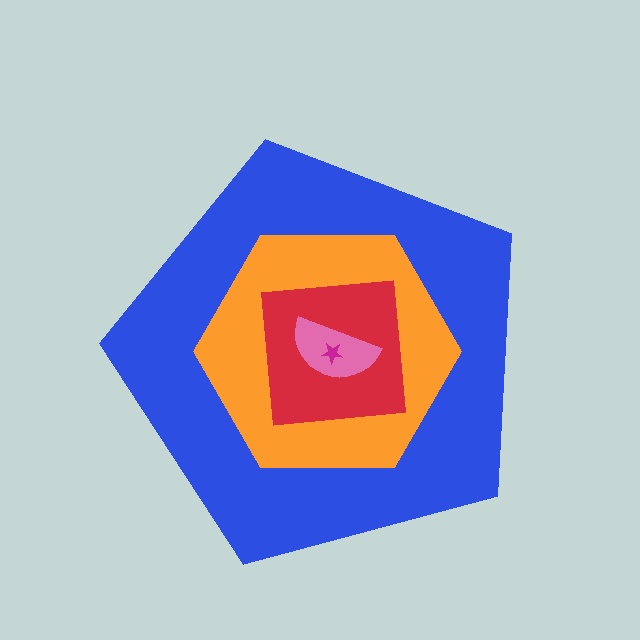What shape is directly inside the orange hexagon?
The red square.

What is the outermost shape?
The blue pentagon.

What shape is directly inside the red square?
The pink semicircle.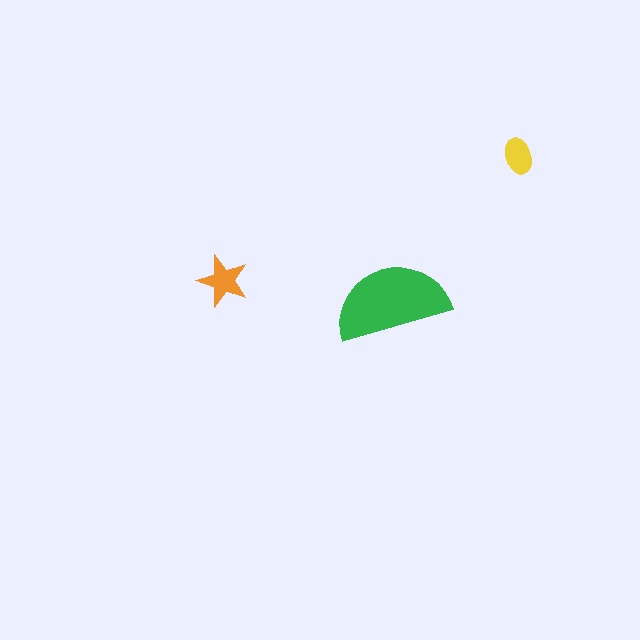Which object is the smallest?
The yellow ellipse.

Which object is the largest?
The green semicircle.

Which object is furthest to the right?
The yellow ellipse is rightmost.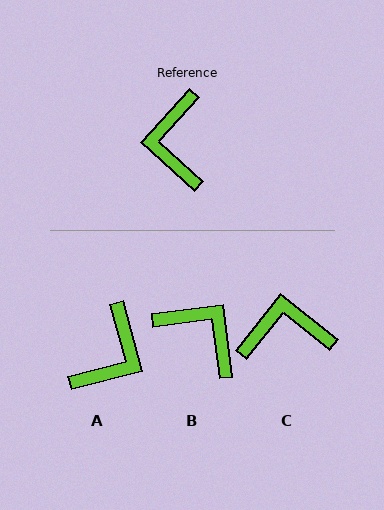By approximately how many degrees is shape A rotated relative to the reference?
Approximately 147 degrees counter-clockwise.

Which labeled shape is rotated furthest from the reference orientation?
A, about 147 degrees away.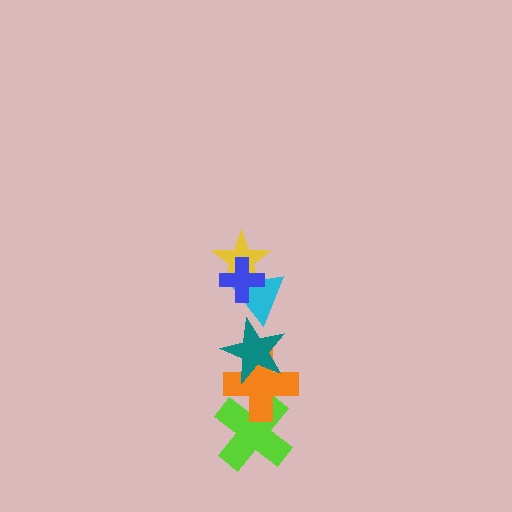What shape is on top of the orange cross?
The teal star is on top of the orange cross.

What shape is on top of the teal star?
The cyan triangle is on top of the teal star.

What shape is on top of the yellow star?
The blue cross is on top of the yellow star.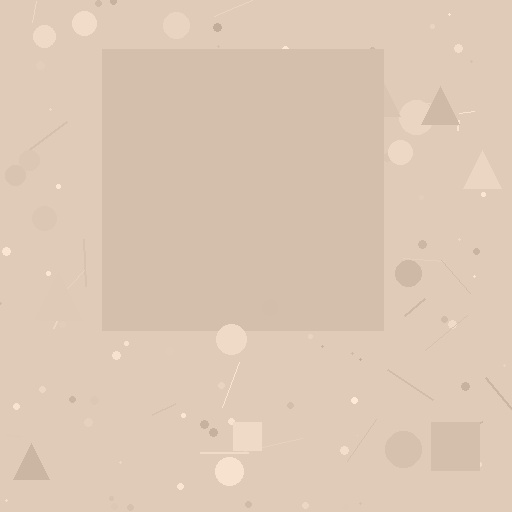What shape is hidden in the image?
A square is hidden in the image.